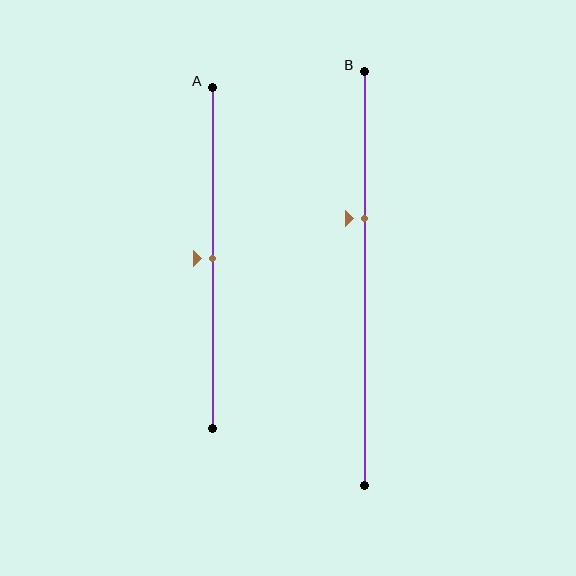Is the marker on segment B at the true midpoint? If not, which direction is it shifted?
No, the marker on segment B is shifted upward by about 15% of the segment length.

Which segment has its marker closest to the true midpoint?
Segment A has its marker closest to the true midpoint.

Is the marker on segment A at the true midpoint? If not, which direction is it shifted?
Yes, the marker on segment A is at the true midpoint.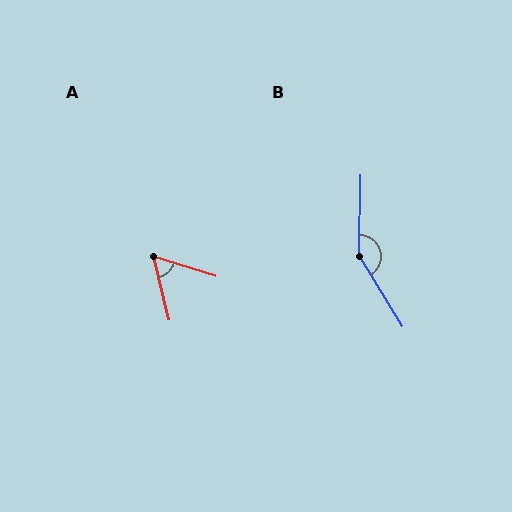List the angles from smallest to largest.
A (59°), B (147°).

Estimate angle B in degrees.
Approximately 147 degrees.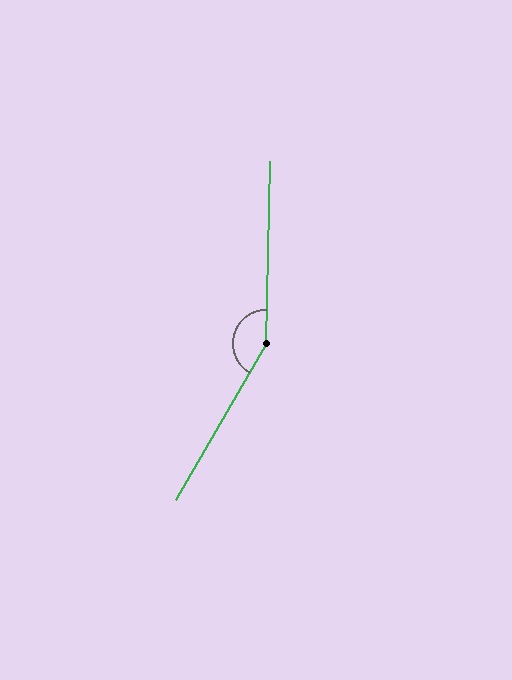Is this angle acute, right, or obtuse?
It is obtuse.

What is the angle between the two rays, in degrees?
Approximately 151 degrees.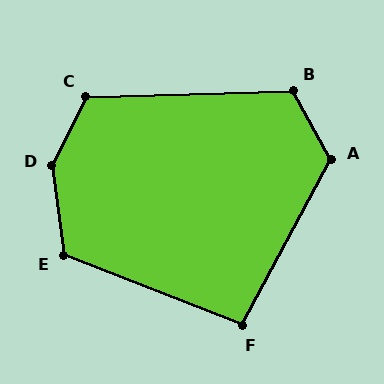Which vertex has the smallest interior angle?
F, at approximately 96 degrees.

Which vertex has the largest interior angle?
D, at approximately 146 degrees.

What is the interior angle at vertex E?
Approximately 119 degrees (obtuse).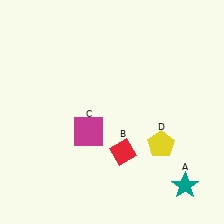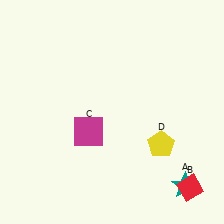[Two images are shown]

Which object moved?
The red diamond (B) moved right.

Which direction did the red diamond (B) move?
The red diamond (B) moved right.